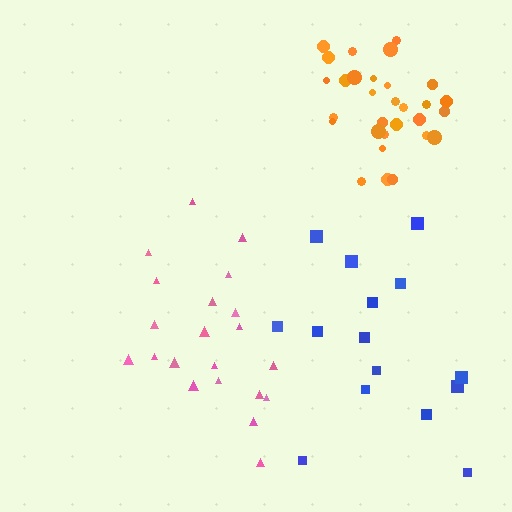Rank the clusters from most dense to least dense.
orange, pink, blue.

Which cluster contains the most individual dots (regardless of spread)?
Orange (31).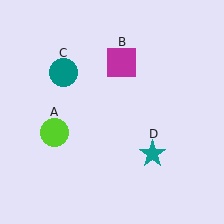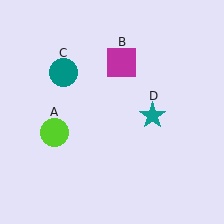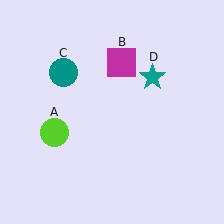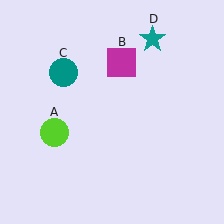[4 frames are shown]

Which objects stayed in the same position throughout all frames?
Lime circle (object A) and magenta square (object B) and teal circle (object C) remained stationary.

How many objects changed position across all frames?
1 object changed position: teal star (object D).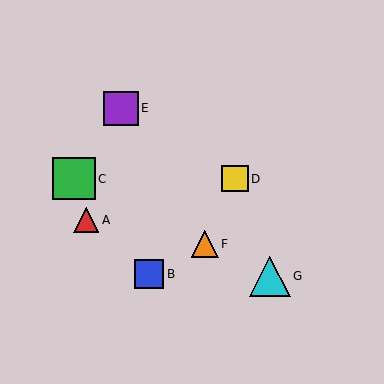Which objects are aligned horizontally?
Objects C, D are aligned horizontally.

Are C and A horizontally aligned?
No, C is at y≈179 and A is at y≈220.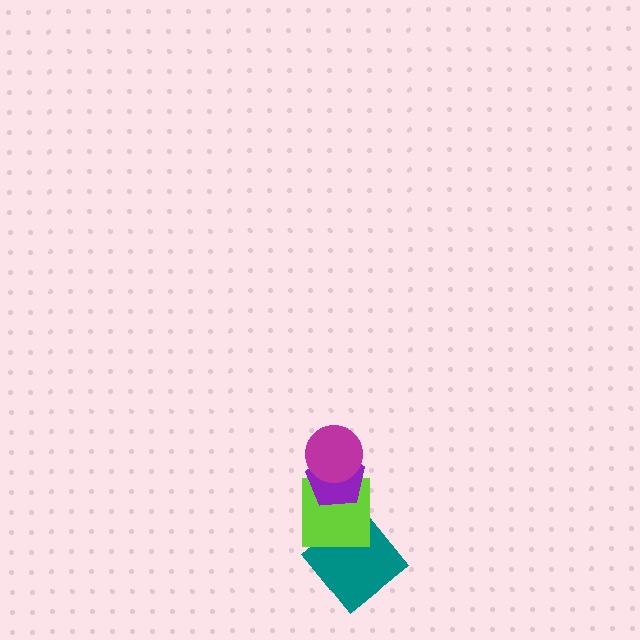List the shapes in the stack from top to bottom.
From top to bottom: the magenta circle, the purple pentagon, the lime square, the teal diamond.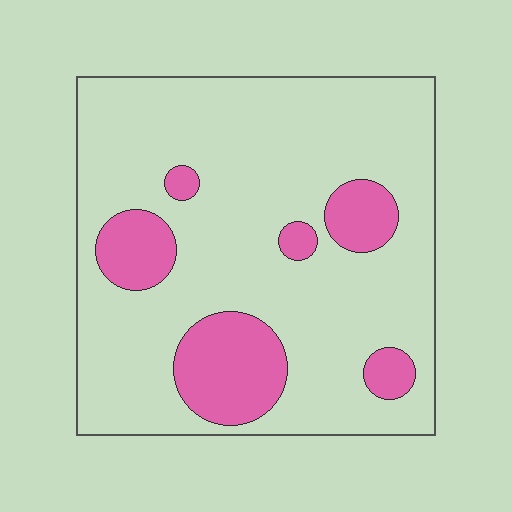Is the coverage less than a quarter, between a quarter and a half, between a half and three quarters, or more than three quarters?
Less than a quarter.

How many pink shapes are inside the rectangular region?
6.